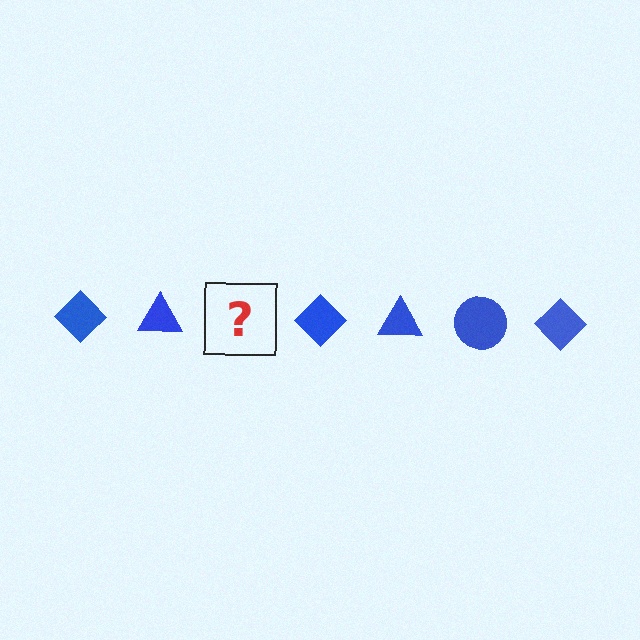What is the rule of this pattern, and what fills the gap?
The rule is that the pattern cycles through diamond, triangle, circle shapes in blue. The gap should be filled with a blue circle.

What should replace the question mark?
The question mark should be replaced with a blue circle.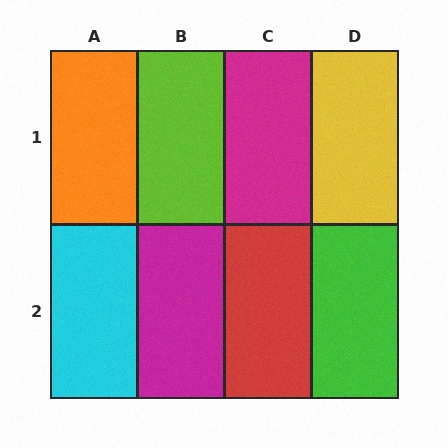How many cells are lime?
1 cell is lime.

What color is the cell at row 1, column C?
Magenta.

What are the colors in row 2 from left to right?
Cyan, magenta, red, green.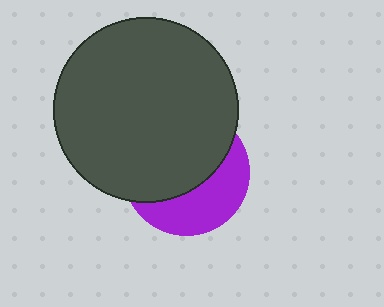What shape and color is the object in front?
The object in front is a dark gray circle.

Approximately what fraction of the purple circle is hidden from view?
Roughly 61% of the purple circle is hidden behind the dark gray circle.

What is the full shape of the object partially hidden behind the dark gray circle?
The partially hidden object is a purple circle.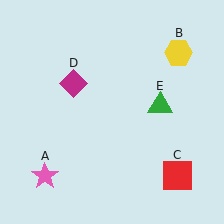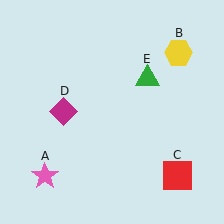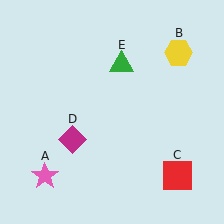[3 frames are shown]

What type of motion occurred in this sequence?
The magenta diamond (object D), green triangle (object E) rotated counterclockwise around the center of the scene.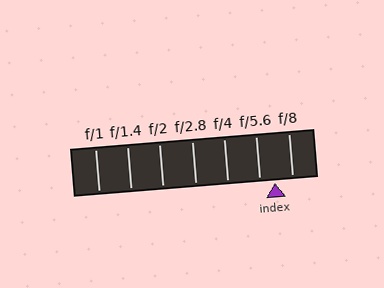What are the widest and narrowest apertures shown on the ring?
The widest aperture shown is f/1 and the narrowest is f/8.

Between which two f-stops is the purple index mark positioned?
The index mark is between f/5.6 and f/8.